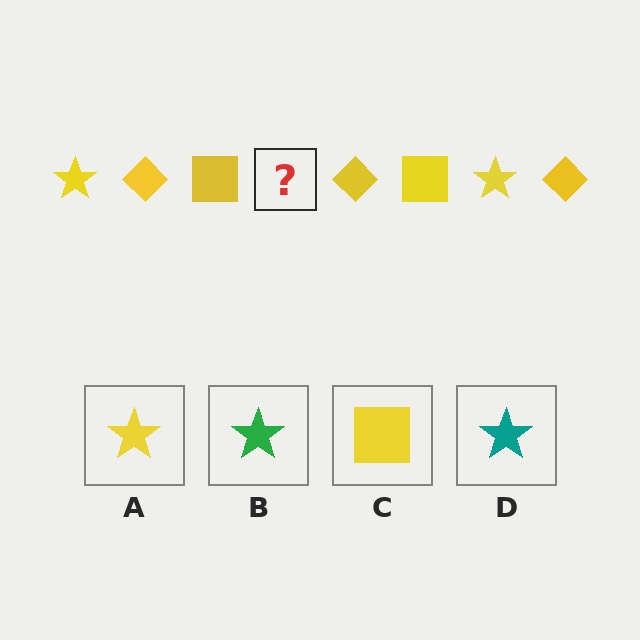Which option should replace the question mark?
Option A.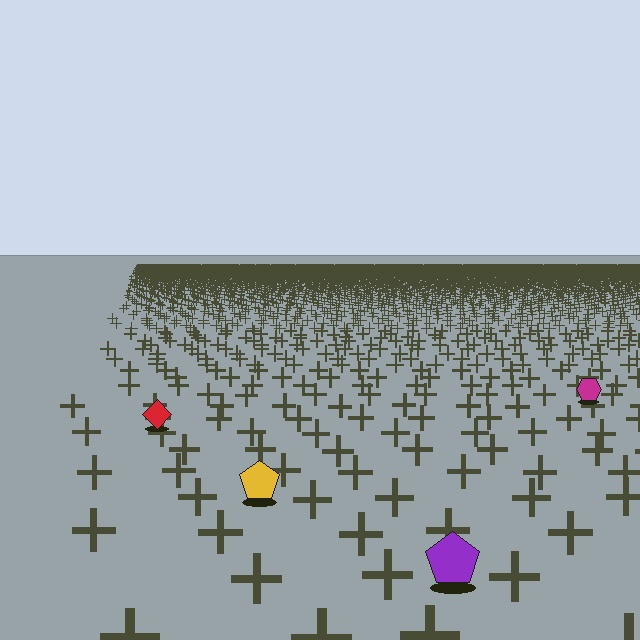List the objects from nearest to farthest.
From nearest to farthest: the purple pentagon, the yellow pentagon, the red diamond, the magenta hexagon.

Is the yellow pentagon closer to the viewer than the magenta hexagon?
Yes. The yellow pentagon is closer — you can tell from the texture gradient: the ground texture is coarser near it.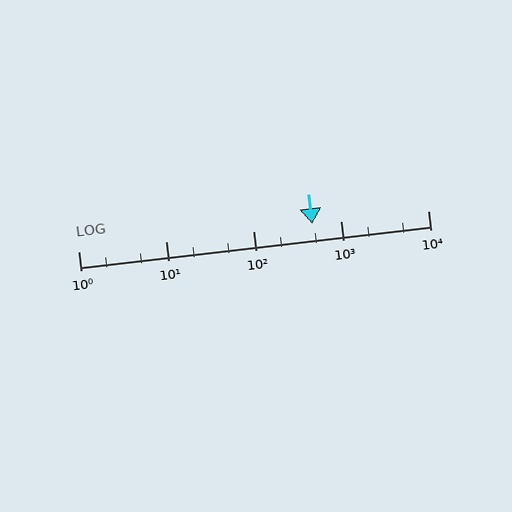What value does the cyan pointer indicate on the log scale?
The pointer indicates approximately 470.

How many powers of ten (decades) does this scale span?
The scale spans 4 decades, from 1 to 10000.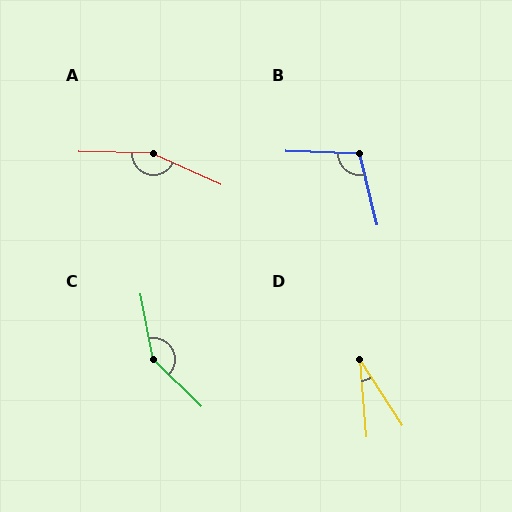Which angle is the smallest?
D, at approximately 28 degrees.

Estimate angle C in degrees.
Approximately 145 degrees.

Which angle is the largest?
A, at approximately 157 degrees.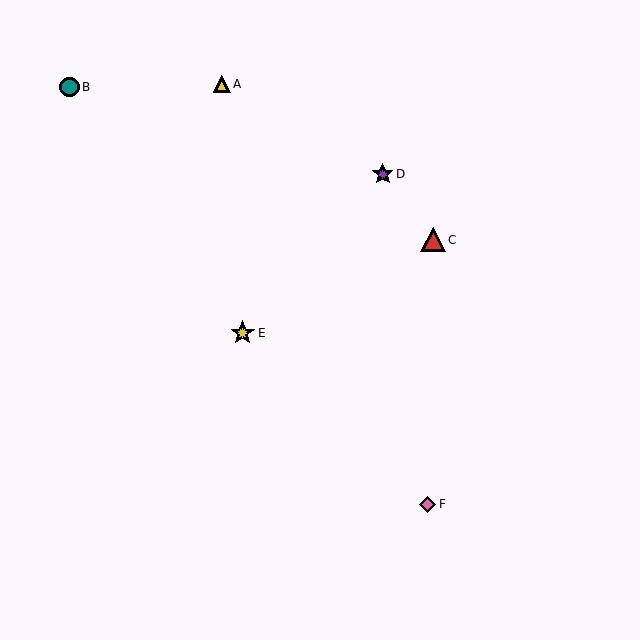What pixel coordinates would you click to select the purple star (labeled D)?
Click at (383, 174) to select the purple star D.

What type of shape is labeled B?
Shape B is a teal circle.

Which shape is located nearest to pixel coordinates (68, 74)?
The teal circle (labeled B) at (69, 87) is nearest to that location.